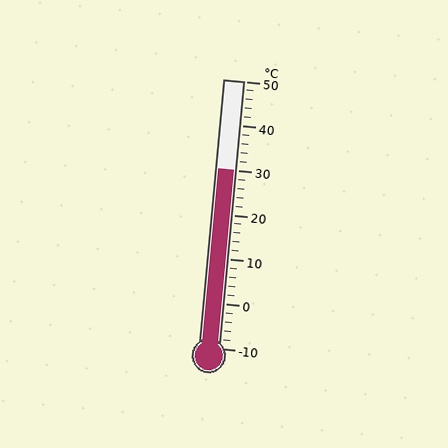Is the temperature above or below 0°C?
The temperature is above 0°C.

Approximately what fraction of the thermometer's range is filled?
The thermometer is filled to approximately 65% of its range.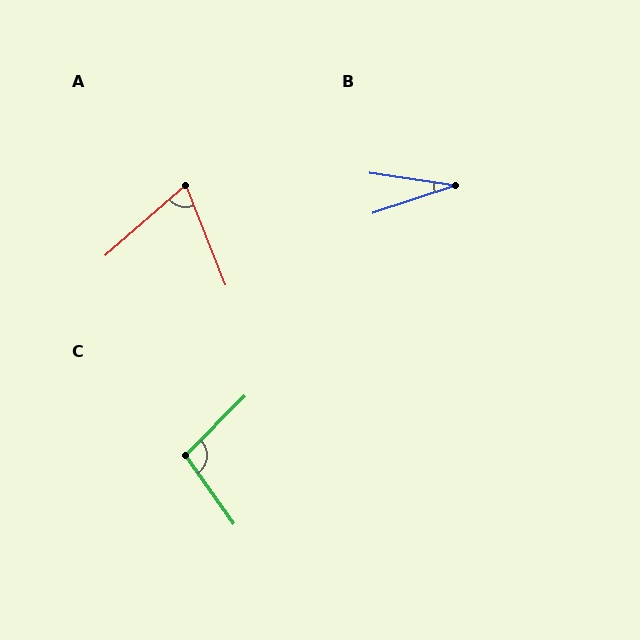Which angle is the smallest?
B, at approximately 27 degrees.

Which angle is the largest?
C, at approximately 100 degrees.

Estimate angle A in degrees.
Approximately 70 degrees.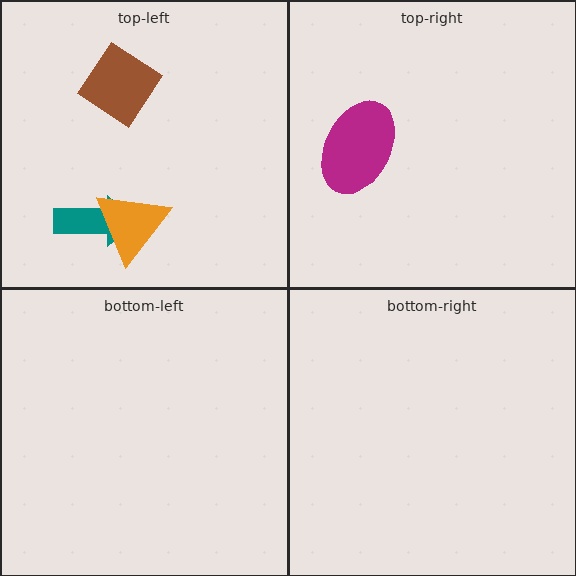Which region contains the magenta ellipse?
The top-right region.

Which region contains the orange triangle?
The top-left region.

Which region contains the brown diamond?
The top-left region.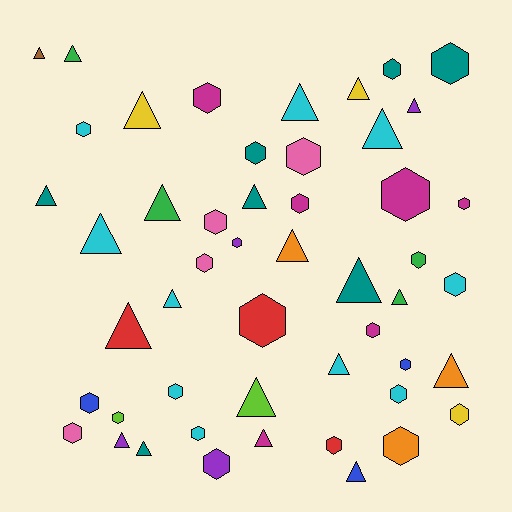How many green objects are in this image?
There are 4 green objects.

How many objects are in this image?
There are 50 objects.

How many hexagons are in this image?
There are 27 hexagons.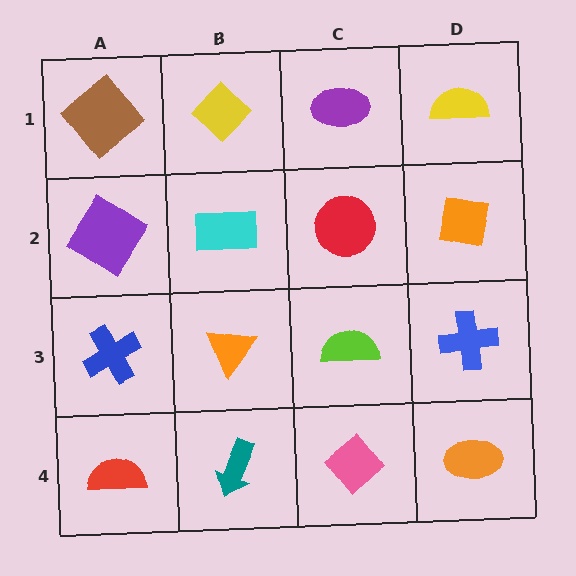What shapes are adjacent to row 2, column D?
A yellow semicircle (row 1, column D), a blue cross (row 3, column D), a red circle (row 2, column C).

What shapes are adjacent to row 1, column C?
A red circle (row 2, column C), a yellow diamond (row 1, column B), a yellow semicircle (row 1, column D).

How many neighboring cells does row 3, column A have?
3.